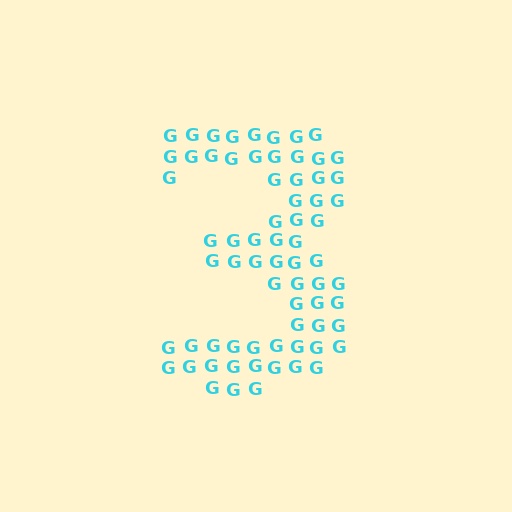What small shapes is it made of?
It is made of small letter G's.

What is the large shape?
The large shape is the digit 3.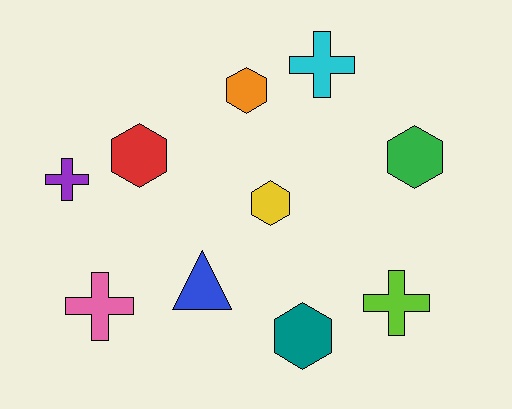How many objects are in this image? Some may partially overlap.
There are 10 objects.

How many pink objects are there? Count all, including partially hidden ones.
There is 1 pink object.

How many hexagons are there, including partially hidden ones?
There are 5 hexagons.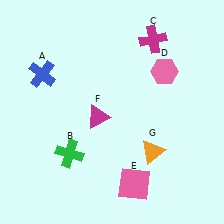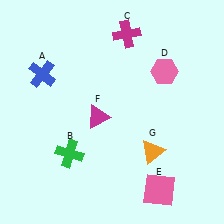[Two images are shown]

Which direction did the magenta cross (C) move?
The magenta cross (C) moved left.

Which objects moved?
The objects that moved are: the magenta cross (C), the pink square (E).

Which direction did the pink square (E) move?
The pink square (E) moved right.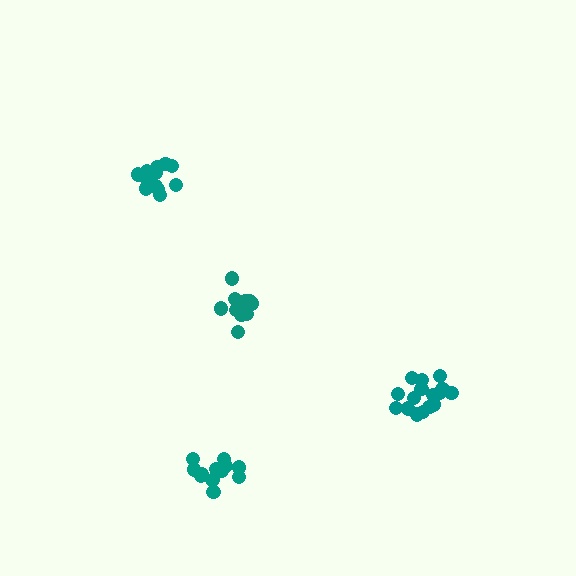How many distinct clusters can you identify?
There are 4 distinct clusters.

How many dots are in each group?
Group 1: 10 dots, Group 2: 13 dots, Group 3: 12 dots, Group 4: 16 dots (51 total).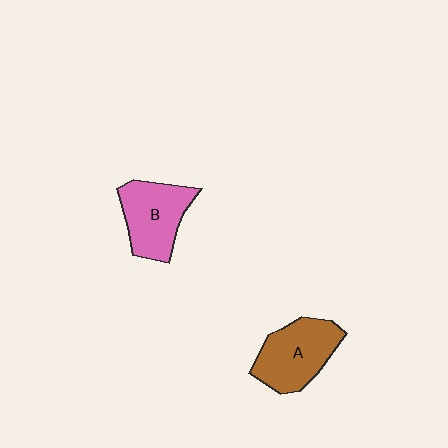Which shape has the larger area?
Shape A (brown).